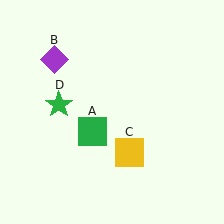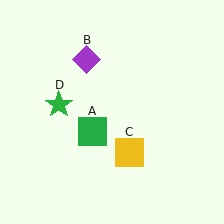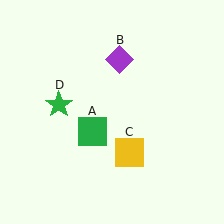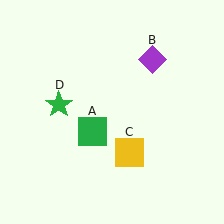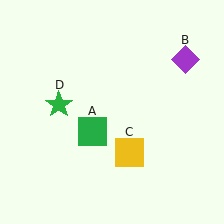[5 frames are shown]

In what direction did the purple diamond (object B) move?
The purple diamond (object B) moved right.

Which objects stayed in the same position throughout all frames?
Green square (object A) and yellow square (object C) and green star (object D) remained stationary.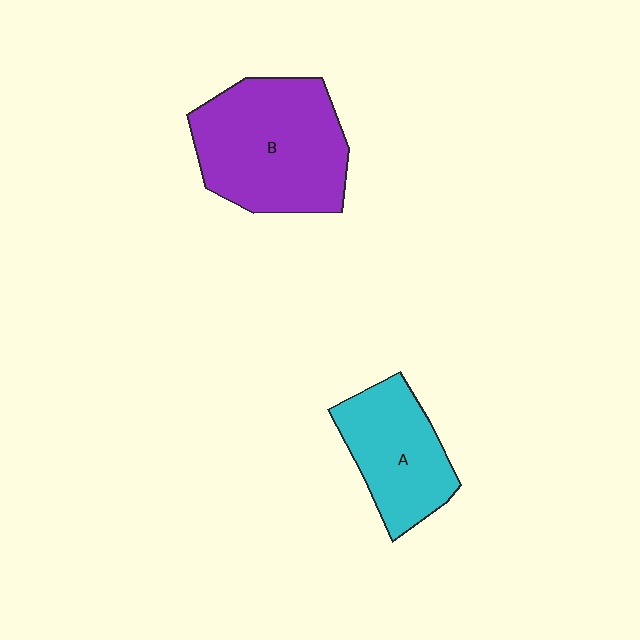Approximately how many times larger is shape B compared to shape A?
Approximately 1.5 times.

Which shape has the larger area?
Shape B (purple).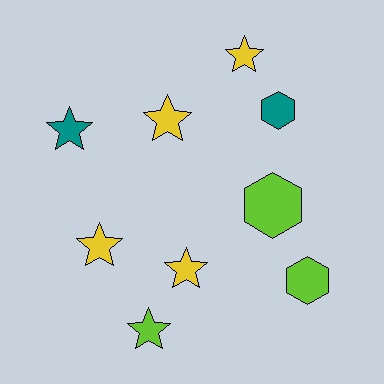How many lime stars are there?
There is 1 lime star.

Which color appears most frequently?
Yellow, with 4 objects.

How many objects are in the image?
There are 9 objects.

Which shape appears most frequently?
Star, with 6 objects.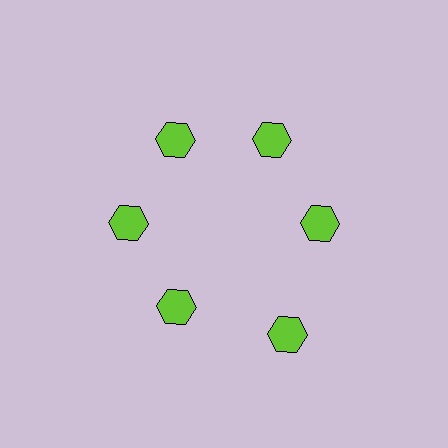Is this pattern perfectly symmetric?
No. The 6 lime hexagons are arranged in a ring, but one element near the 5 o'clock position is pushed outward from the center, breaking the 6-fold rotational symmetry.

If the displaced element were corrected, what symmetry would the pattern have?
It would have 6-fold rotational symmetry — the pattern would map onto itself every 60 degrees.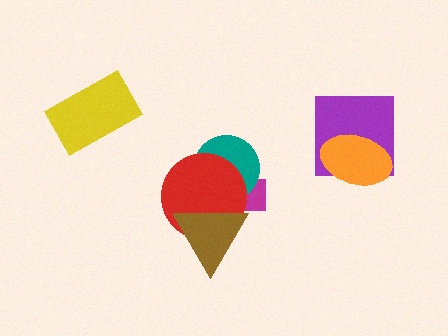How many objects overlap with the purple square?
1 object overlaps with the purple square.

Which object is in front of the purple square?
The orange ellipse is in front of the purple square.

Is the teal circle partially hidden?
Yes, it is partially covered by another shape.